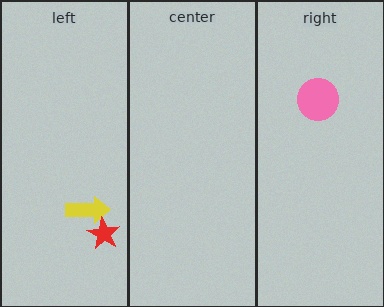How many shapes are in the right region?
1.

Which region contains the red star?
The left region.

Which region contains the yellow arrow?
The left region.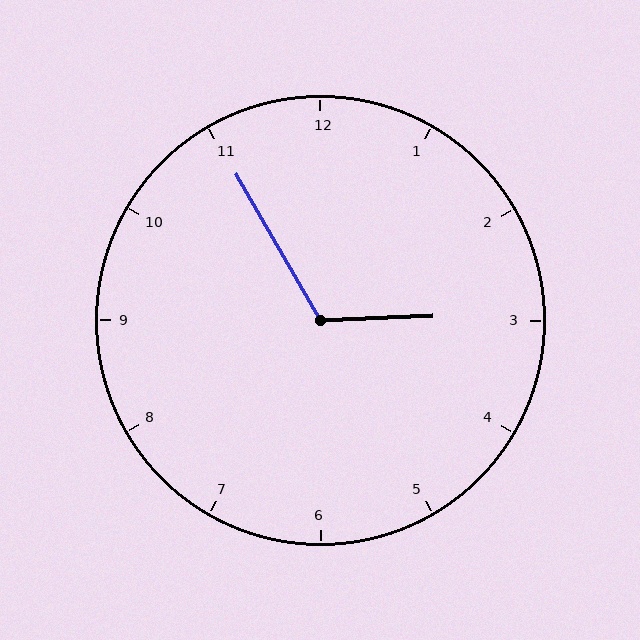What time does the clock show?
2:55.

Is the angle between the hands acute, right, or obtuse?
It is obtuse.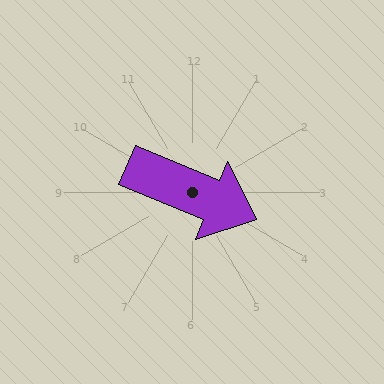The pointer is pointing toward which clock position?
Roughly 4 o'clock.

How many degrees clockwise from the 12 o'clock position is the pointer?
Approximately 113 degrees.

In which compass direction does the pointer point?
Southeast.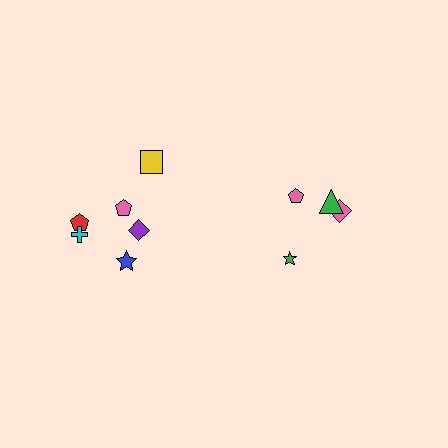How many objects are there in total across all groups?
There are 10 objects.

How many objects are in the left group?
There are 6 objects.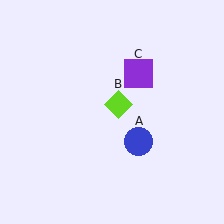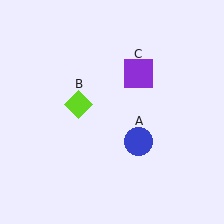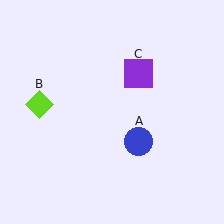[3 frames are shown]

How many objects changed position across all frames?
1 object changed position: lime diamond (object B).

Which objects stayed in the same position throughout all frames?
Blue circle (object A) and purple square (object C) remained stationary.